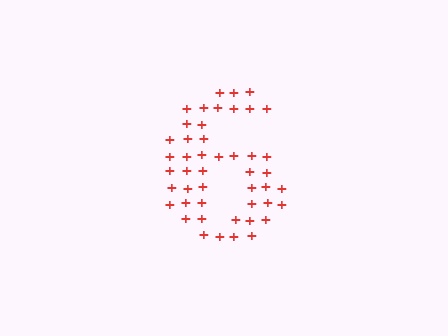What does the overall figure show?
The overall figure shows the digit 6.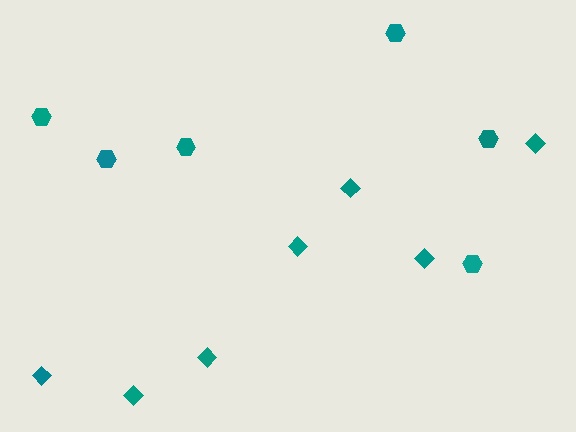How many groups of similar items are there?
There are 2 groups: one group of diamonds (7) and one group of hexagons (6).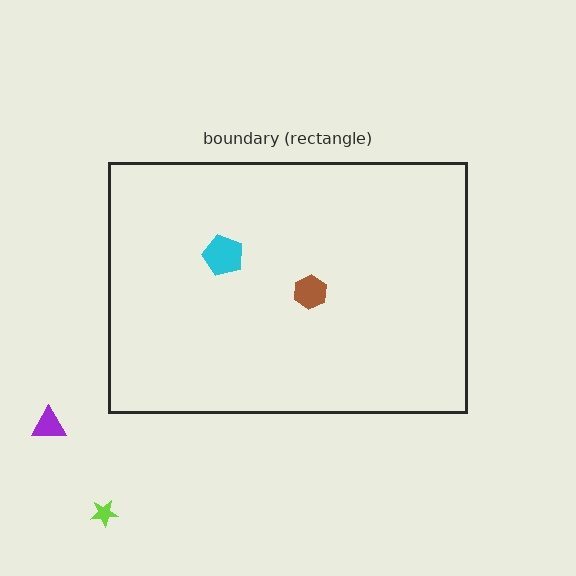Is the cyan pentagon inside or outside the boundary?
Inside.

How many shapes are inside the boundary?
2 inside, 2 outside.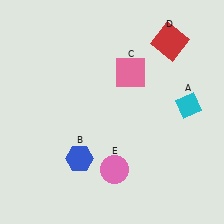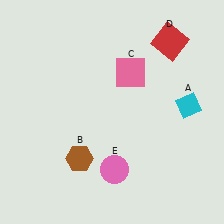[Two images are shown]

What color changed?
The hexagon (B) changed from blue in Image 1 to brown in Image 2.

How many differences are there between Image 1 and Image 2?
There is 1 difference between the two images.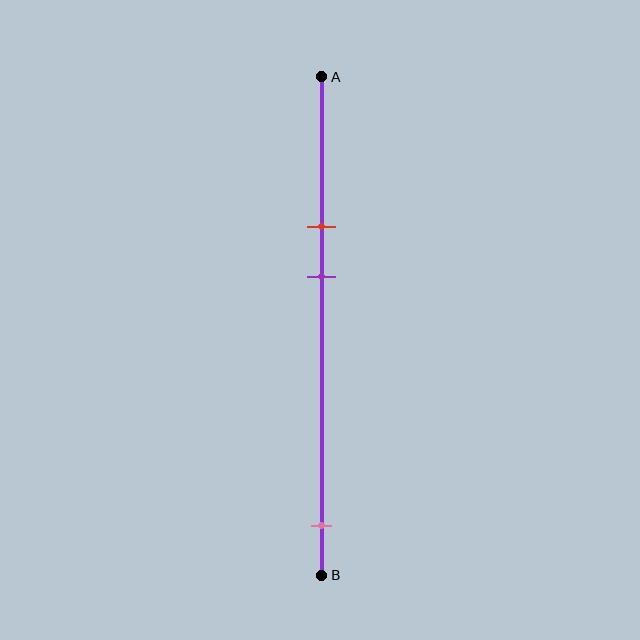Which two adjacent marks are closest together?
The red and purple marks are the closest adjacent pair.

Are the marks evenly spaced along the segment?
No, the marks are not evenly spaced.